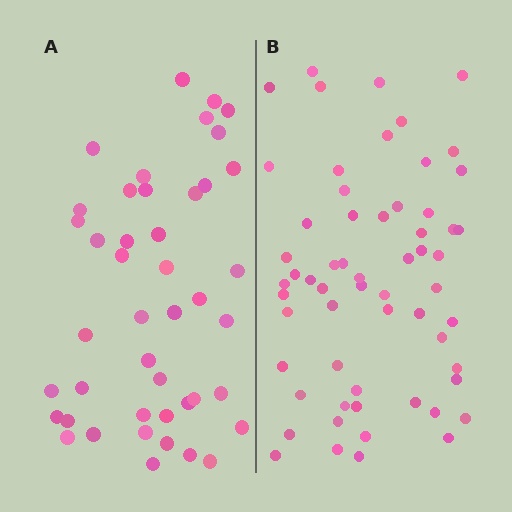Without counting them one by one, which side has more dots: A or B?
Region B (the right region) has more dots.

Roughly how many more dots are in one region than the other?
Region B has approximately 15 more dots than region A.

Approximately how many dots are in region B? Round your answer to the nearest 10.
About 60 dots.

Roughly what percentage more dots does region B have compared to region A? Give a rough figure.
About 35% more.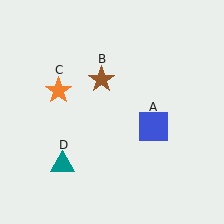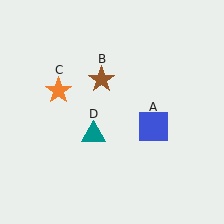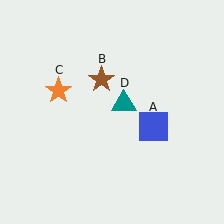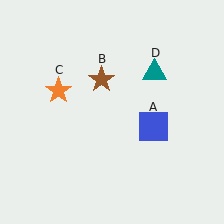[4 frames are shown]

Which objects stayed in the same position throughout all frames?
Blue square (object A) and brown star (object B) and orange star (object C) remained stationary.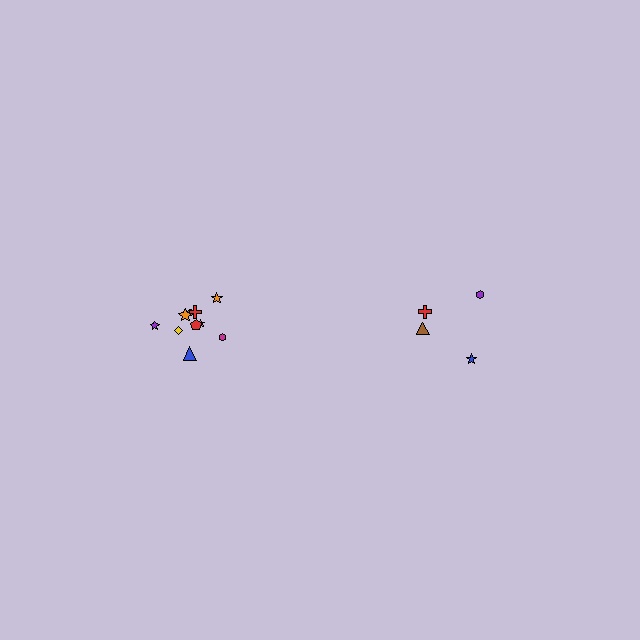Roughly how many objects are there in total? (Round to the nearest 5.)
Roughly 15 objects in total.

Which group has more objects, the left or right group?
The left group.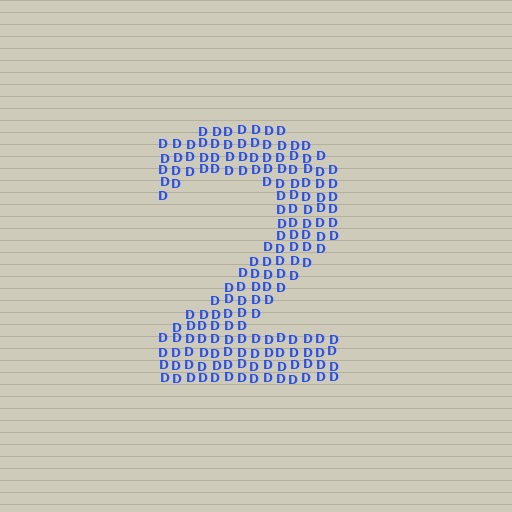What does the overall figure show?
The overall figure shows the digit 2.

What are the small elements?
The small elements are letter D's.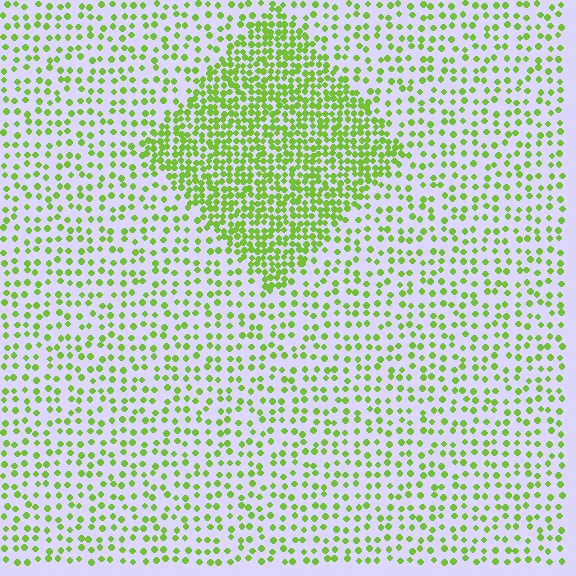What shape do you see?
I see a diamond.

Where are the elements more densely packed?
The elements are more densely packed inside the diamond boundary.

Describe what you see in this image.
The image contains small lime elements arranged at two different densities. A diamond-shaped region is visible where the elements are more densely packed than the surrounding area.